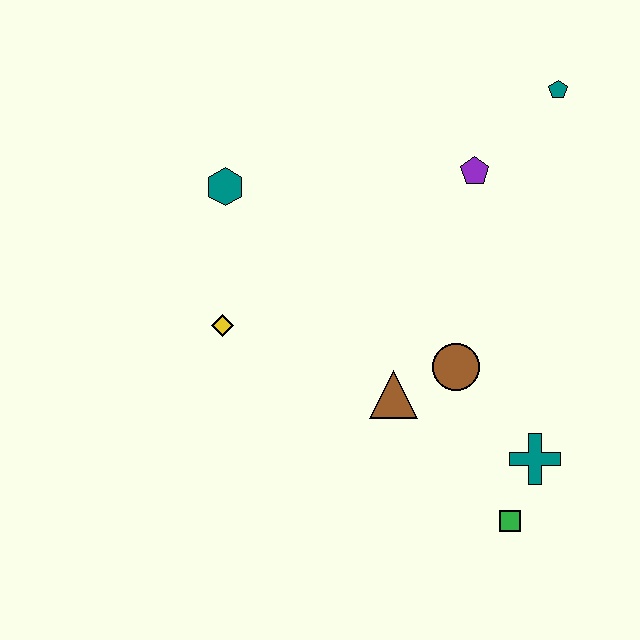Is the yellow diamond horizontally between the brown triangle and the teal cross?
No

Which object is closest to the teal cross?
The green square is closest to the teal cross.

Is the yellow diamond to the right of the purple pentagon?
No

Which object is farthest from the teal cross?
The teal hexagon is farthest from the teal cross.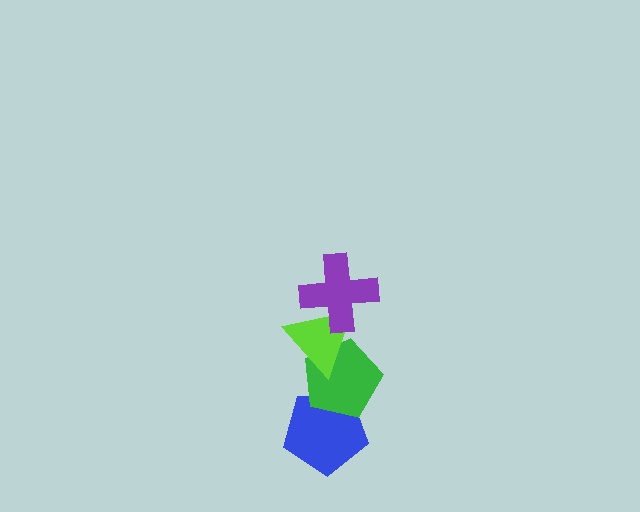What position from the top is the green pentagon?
The green pentagon is 3rd from the top.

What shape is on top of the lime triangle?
The purple cross is on top of the lime triangle.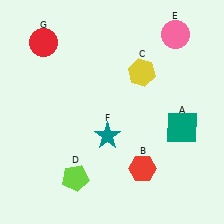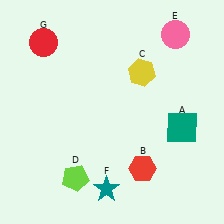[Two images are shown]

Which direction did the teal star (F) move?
The teal star (F) moved down.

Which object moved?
The teal star (F) moved down.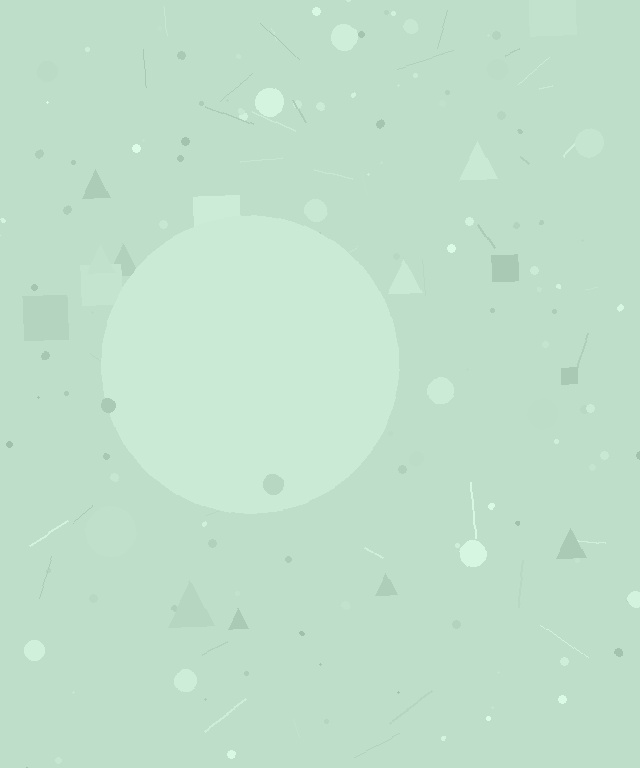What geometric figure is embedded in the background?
A circle is embedded in the background.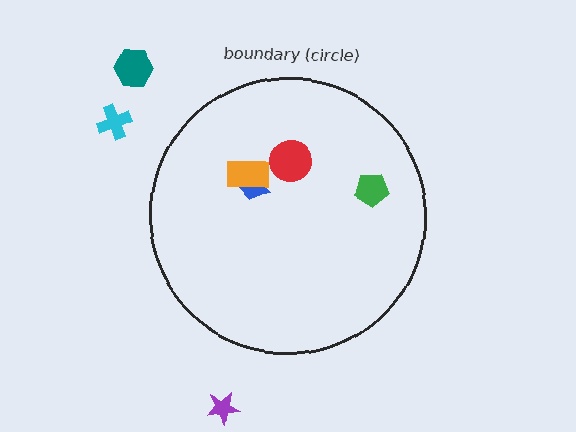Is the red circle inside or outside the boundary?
Inside.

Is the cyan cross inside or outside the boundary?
Outside.